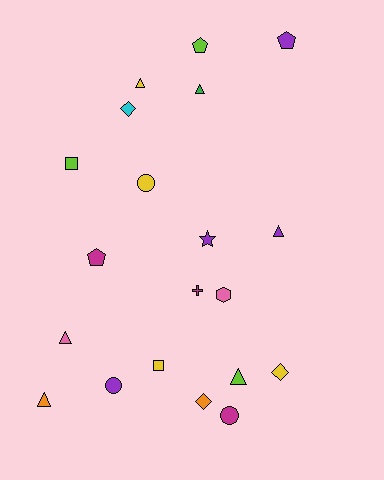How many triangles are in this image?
There are 6 triangles.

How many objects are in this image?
There are 20 objects.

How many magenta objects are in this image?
There are 3 magenta objects.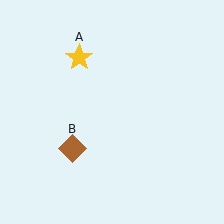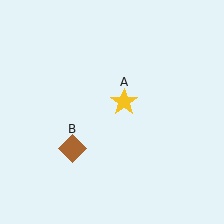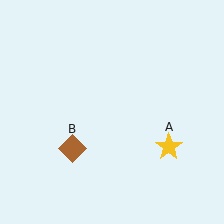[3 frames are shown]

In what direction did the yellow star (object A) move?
The yellow star (object A) moved down and to the right.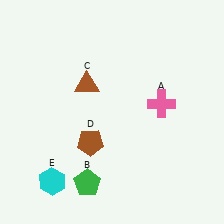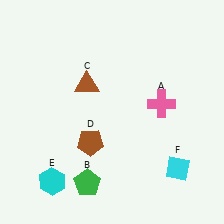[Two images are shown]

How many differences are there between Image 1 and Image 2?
There is 1 difference between the two images.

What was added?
A cyan diamond (F) was added in Image 2.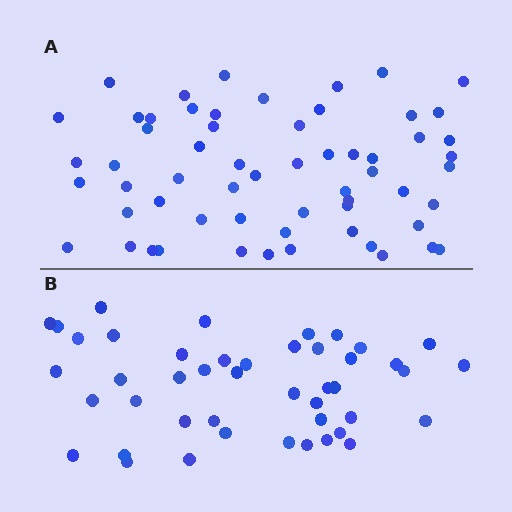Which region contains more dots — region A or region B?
Region A (the top region) has more dots.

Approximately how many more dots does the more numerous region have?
Region A has approximately 15 more dots than region B.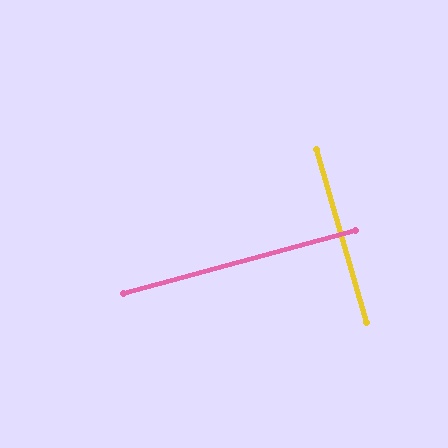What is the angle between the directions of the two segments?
Approximately 89 degrees.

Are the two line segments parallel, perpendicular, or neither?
Perpendicular — they meet at approximately 89°.